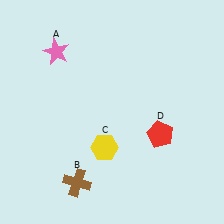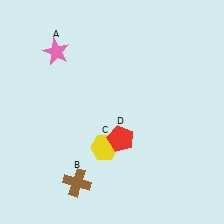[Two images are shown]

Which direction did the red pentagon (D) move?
The red pentagon (D) moved left.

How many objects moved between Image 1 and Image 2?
1 object moved between the two images.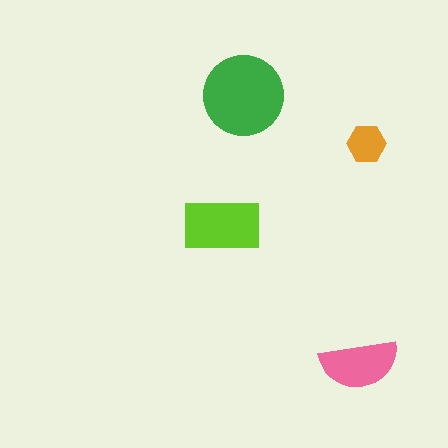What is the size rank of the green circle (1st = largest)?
1st.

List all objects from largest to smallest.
The green circle, the lime rectangle, the pink semicircle, the orange hexagon.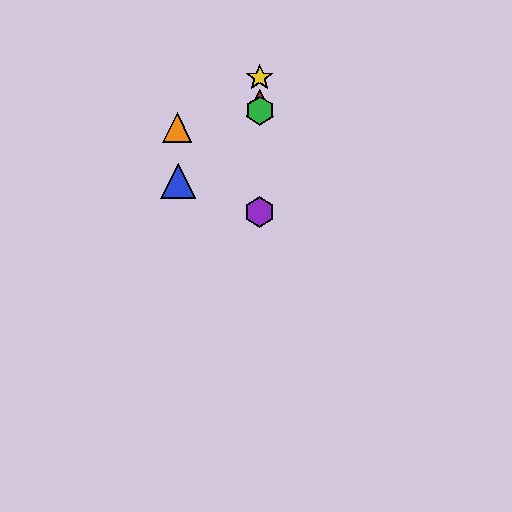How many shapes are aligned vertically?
4 shapes (the red triangle, the green hexagon, the yellow star, the purple hexagon) are aligned vertically.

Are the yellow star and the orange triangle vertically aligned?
No, the yellow star is at x≈260 and the orange triangle is at x≈177.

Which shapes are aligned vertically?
The red triangle, the green hexagon, the yellow star, the purple hexagon are aligned vertically.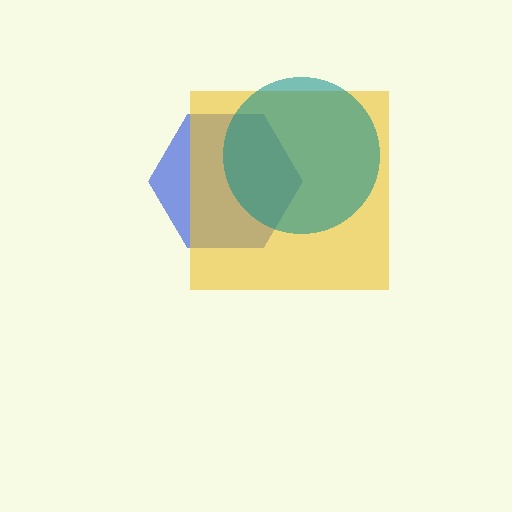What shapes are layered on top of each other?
The layered shapes are: a blue hexagon, a yellow square, a teal circle.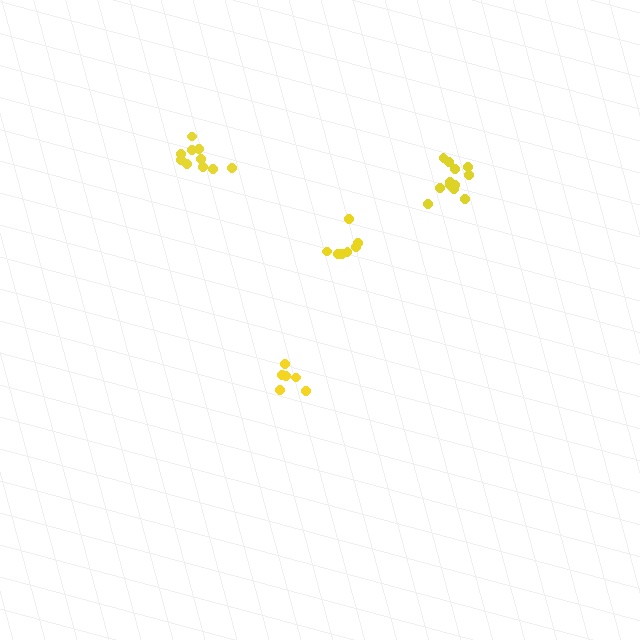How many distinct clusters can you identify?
There are 4 distinct clusters.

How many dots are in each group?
Group 1: 10 dots, Group 2: 7 dots, Group 3: 7 dots, Group 4: 12 dots (36 total).